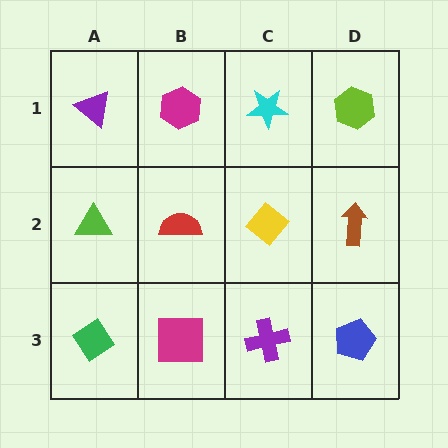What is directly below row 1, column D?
A brown arrow.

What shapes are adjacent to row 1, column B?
A red semicircle (row 2, column B), a purple triangle (row 1, column A), a cyan star (row 1, column C).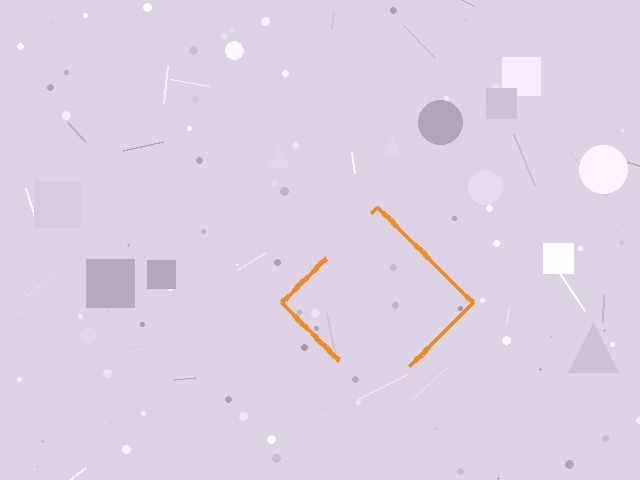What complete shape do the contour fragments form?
The contour fragments form a diamond.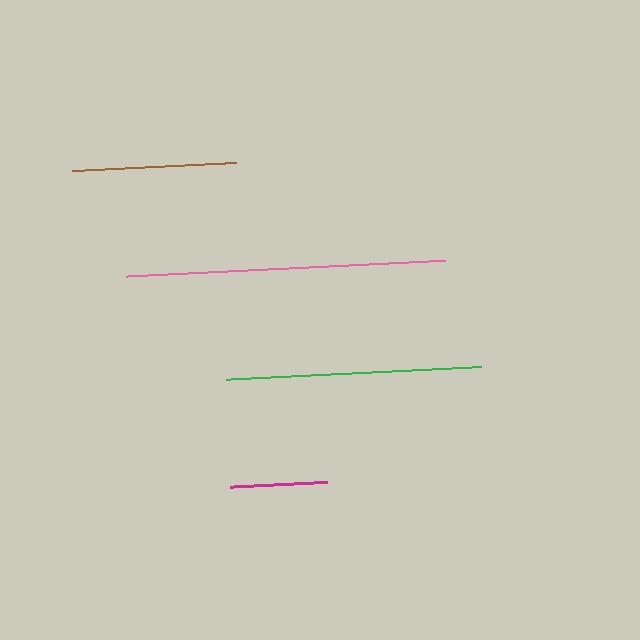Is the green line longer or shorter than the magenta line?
The green line is longer than the magenta line.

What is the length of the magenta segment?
The magenta segment is approximately 98 pixels long.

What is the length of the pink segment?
The pink segment is approximately 320 pixels long.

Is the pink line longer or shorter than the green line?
The pink line is longer than the green line.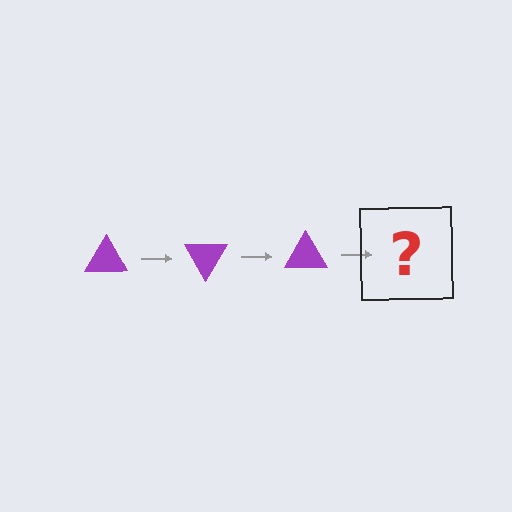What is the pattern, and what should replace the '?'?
The pattern is that the triangle rotates 60 degrees each step. The '?' should be a purple triangle rotated 180 degrees.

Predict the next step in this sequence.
The next step is a purple triangle rotated 180 degrees.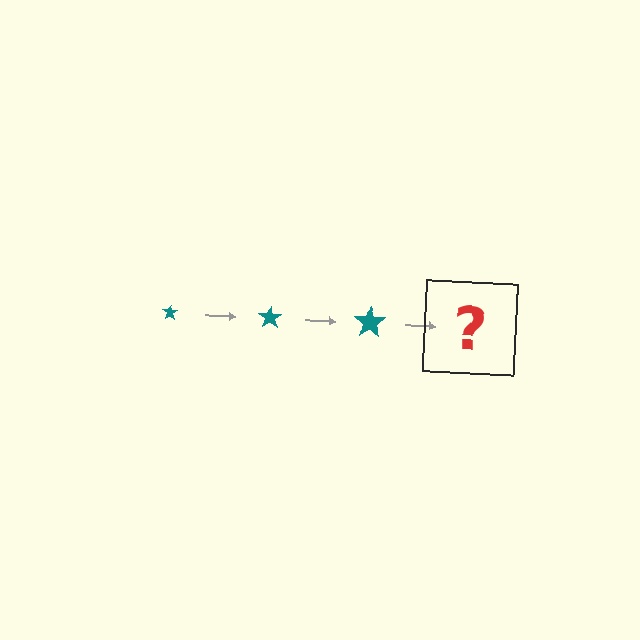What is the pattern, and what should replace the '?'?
The pattern is that the star gets progressively larger each step. The '?' should be a teal star, larger than the previous one.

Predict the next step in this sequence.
The next step is a teal star, larger than the previous one.